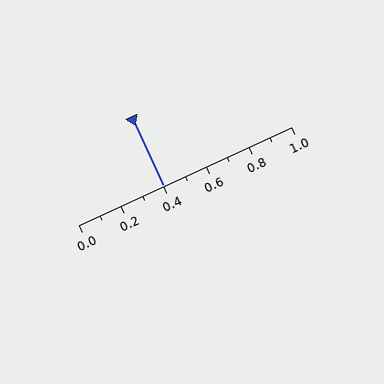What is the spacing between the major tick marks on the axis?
The major ticks are spaced 0.2 apart.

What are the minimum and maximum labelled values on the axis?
The axis runs from 0.0 to 1.0.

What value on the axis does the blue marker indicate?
The marker indicates approximately 0.4.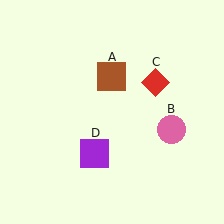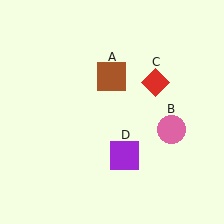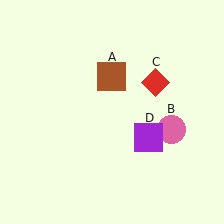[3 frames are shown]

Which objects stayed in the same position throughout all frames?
Brown square (object A) and pink circle (object B) and red diamond (object C) remained stationary.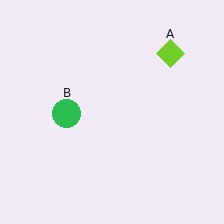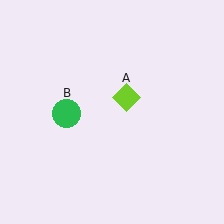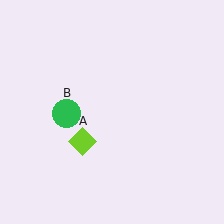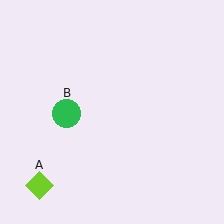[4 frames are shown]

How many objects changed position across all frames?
1 object changed position: lime diamond (object A).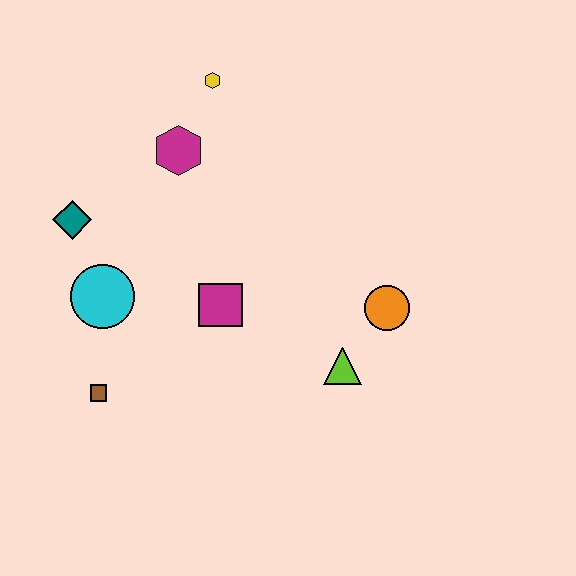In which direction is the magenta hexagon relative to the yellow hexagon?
The magenta hexagon is below the yellow hexagon.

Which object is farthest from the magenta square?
The yellow hexagon is farthest from the magenta square.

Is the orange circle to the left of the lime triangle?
No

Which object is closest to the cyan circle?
The teal diamond is closest to the cyan circle.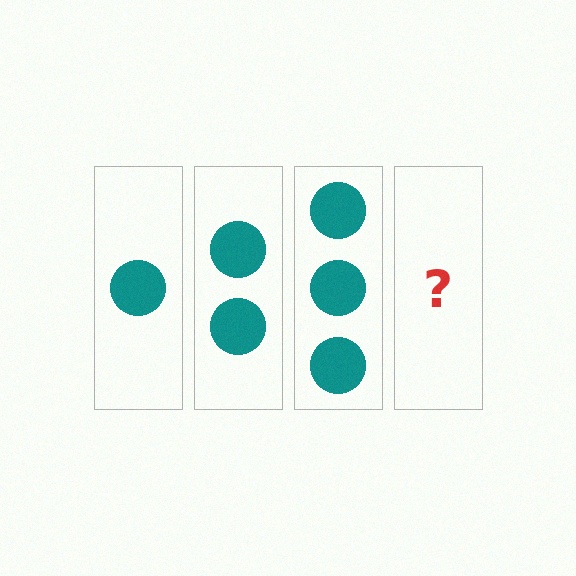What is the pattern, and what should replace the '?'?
The pattern is that each step adds one more circle. The '?' should be 4 circles.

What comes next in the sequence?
The next element should be 4 circles.